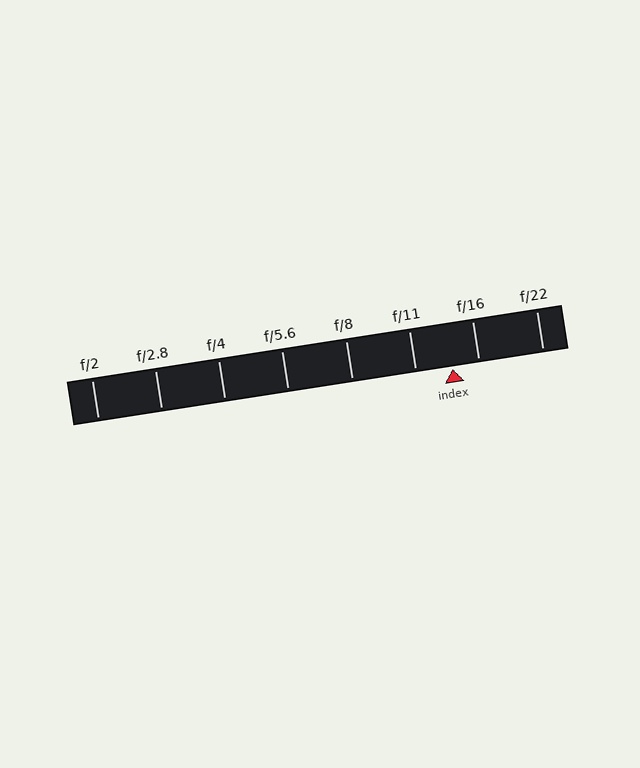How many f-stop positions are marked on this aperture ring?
There are 8 f-stop positions marked.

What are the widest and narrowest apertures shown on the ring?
The widest aperture shown is f/2 and the narrowest is f/22.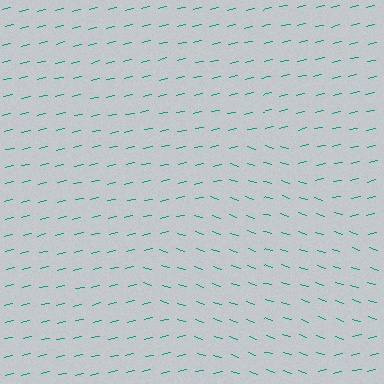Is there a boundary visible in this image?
Yes, there is a texture boundary formed by a change in line orientation.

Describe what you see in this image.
The image is filled with small teal line segments. A diamond region in the image has lines oriented differently from the surrounding lines, creating a visible texture boundary.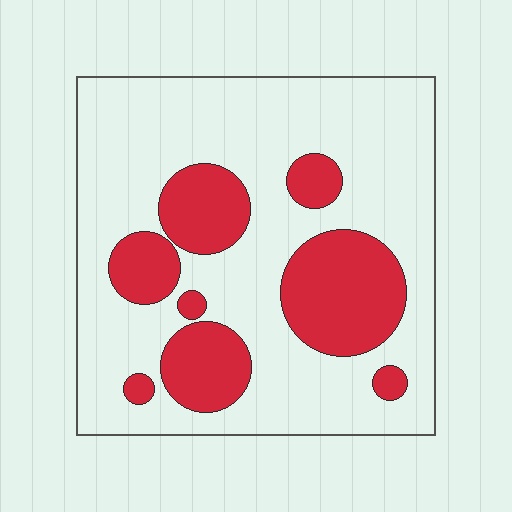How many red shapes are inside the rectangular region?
8.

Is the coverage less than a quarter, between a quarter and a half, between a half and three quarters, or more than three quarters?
Between a quarter and a half.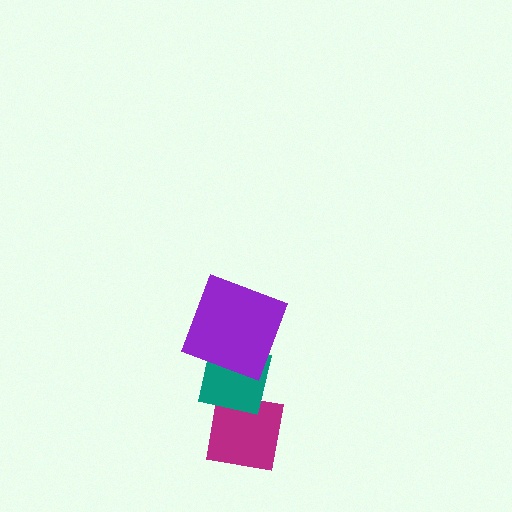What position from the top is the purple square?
The purple square is 1st from the top.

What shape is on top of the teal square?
The purple square is on top of the teal square.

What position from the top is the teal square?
The teal square is 2nd from the top.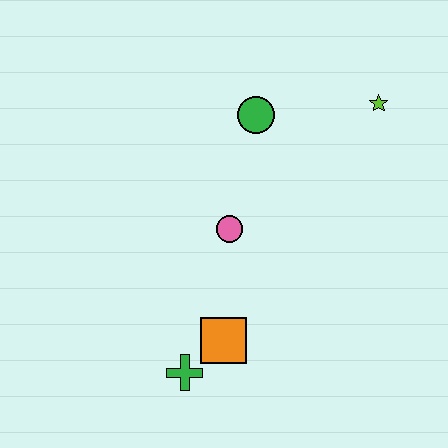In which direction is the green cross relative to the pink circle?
The green cross is below the pink circle.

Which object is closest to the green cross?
The orange square is closest to the green cross.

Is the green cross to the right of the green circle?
No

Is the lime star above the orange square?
Yes